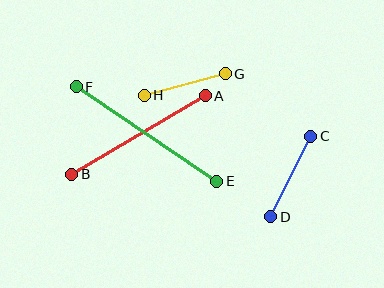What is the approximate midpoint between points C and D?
The midpoint is at approximately (291, 177) pixels.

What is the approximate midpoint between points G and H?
The midpoint is at approximately (185, 84) pixels.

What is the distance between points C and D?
The distance is approximately 90 pixels.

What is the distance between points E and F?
The distance is approximately 169 pixels.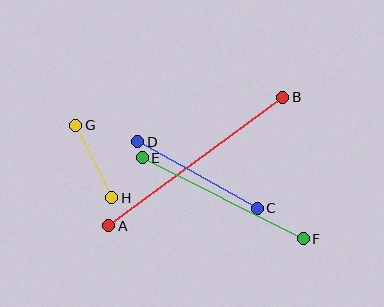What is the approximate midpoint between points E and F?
The midpoint is at approximately (223, 198) pixels.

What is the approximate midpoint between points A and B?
The midpoint is at approximately (196, 162) pixels.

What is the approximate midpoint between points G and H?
The midpoint is at approximately (94, 162) pixels.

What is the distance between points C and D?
The distance is approximately 137 pixels.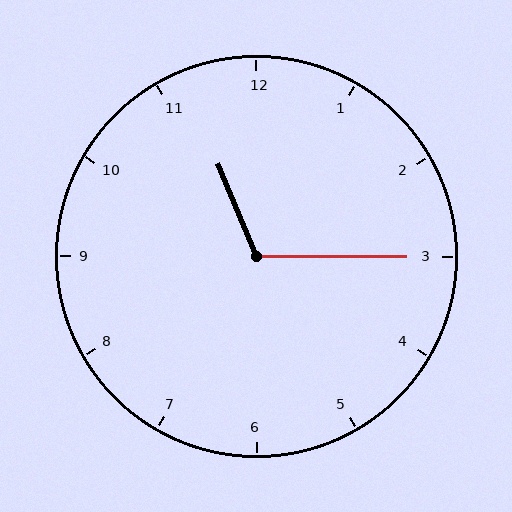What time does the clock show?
11:15.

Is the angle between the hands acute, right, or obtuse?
It is obtuse.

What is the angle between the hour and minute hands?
Approximately 112 degrees.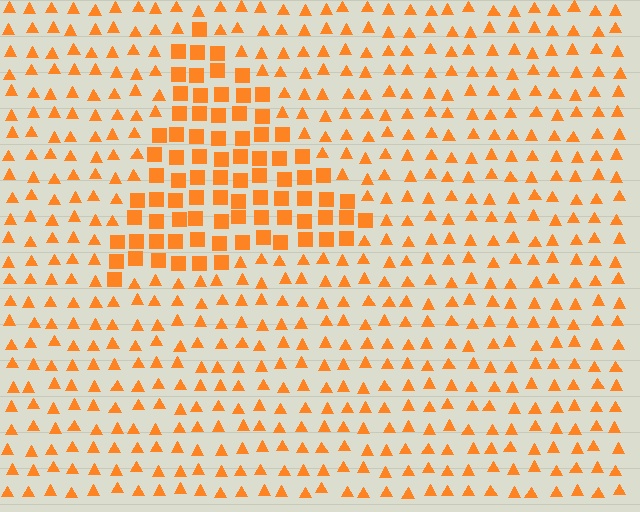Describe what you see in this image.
The image is filled with small orange elements arranged in a uniform grid. A triangle-shaped region contains squares, while the surrounding area contains triangles. The boundary is defined purely by the change in element shape.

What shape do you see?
I see a triangle.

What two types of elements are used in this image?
The image uses squares inside the triangle region and triangles outside it.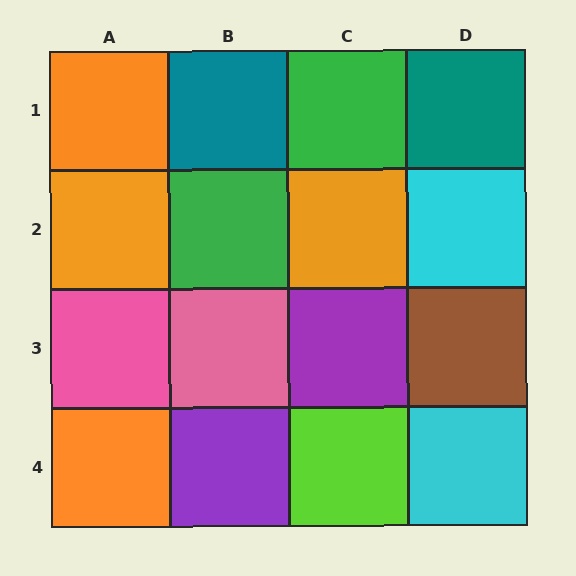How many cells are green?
2 cells are green.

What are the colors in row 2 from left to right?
Orange, green, orange, cyan.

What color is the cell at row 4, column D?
Cyan.